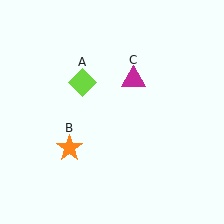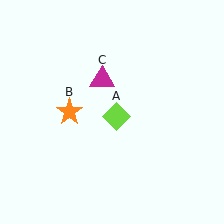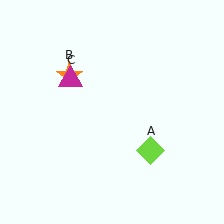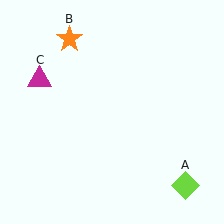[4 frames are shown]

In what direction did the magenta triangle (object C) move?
The magenta triangle (object C) moved left.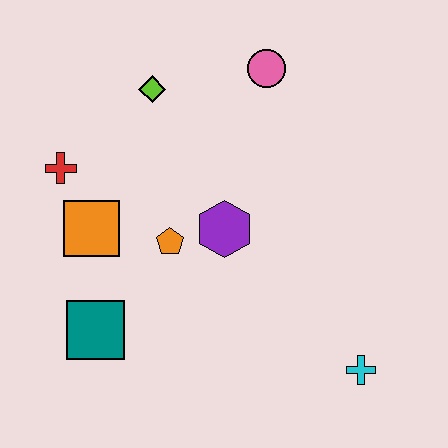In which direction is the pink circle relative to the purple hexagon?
The pink circle is above the purple hexagon.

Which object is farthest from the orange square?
The cyan cross is farthest from the orange square.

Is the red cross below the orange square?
No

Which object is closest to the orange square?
The red cross is closest to the orange square.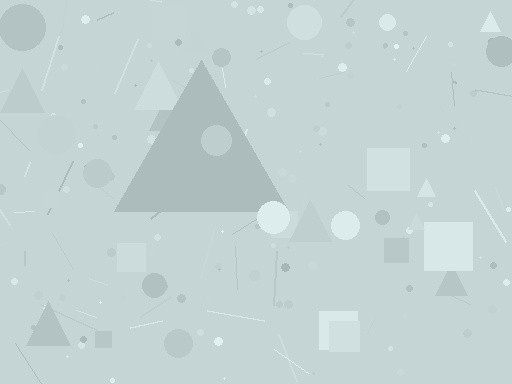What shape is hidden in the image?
A triangle is hidden in the image.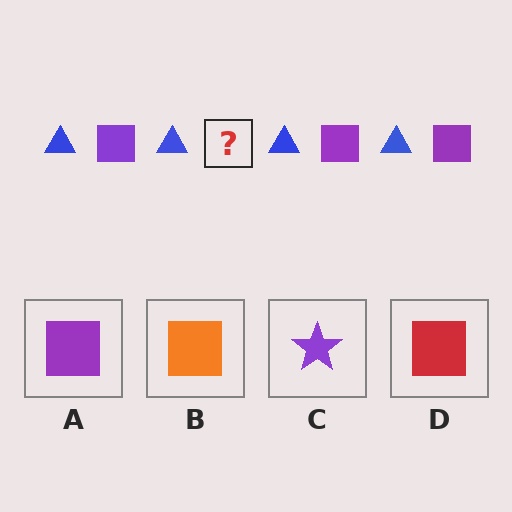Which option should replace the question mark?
Option A.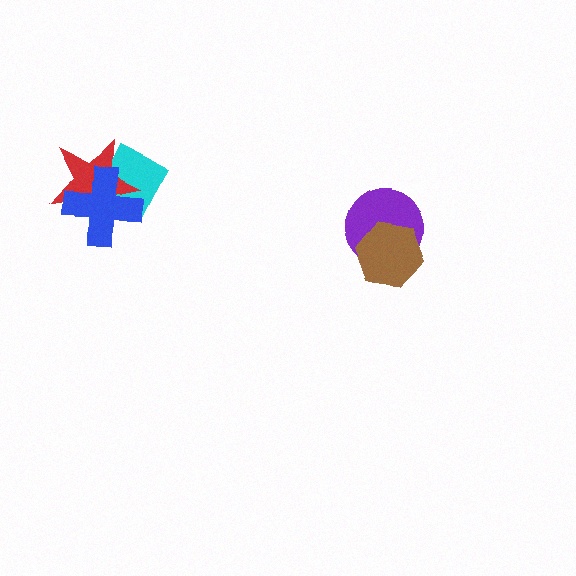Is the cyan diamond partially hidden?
Yes, it is partially covered by another shape.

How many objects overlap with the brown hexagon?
1 object overlaps with the brown hexagon.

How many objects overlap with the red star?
2 objects overlap with the red star.